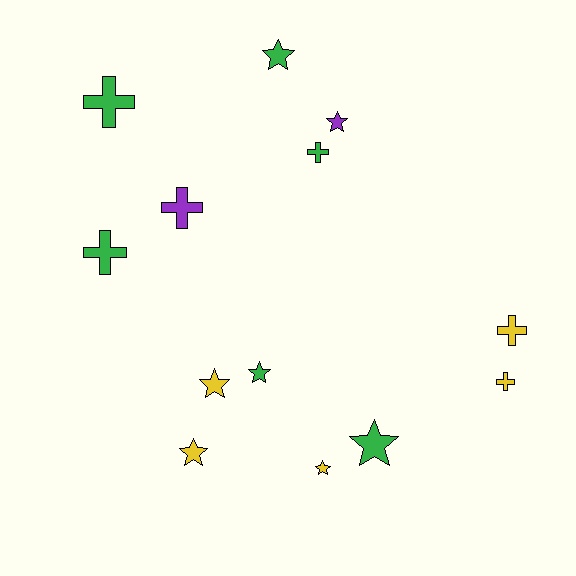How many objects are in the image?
There are 13 objects.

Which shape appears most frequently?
Star, with 7 objects.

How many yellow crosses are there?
There are 2 yellow crosses.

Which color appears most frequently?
Green, with 6 objects.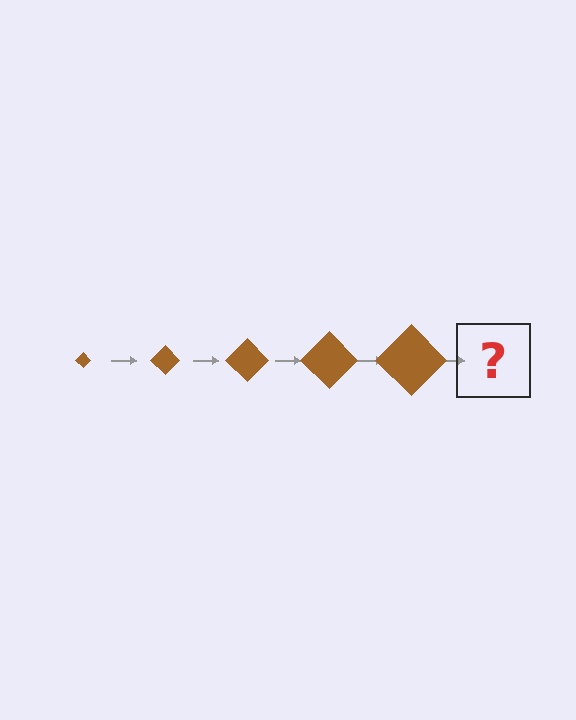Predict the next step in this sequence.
The next step is a brown diamond, larger than the previous one.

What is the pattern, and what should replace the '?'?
The pattern is that the diamond gets progressively larger each step. The '?' should be a brown diamond, larger than the previous one.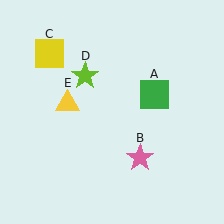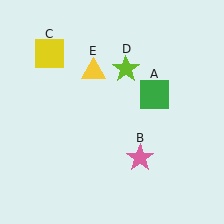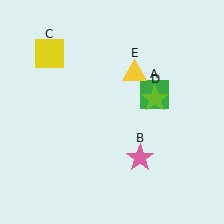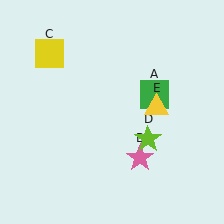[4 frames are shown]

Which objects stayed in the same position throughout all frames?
Green square (object A) and pink star (object B) and yellow square (object C) remained stationary.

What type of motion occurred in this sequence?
The lime star (object D), yellow triangle (object E) rotated clockwise around the center of the scene.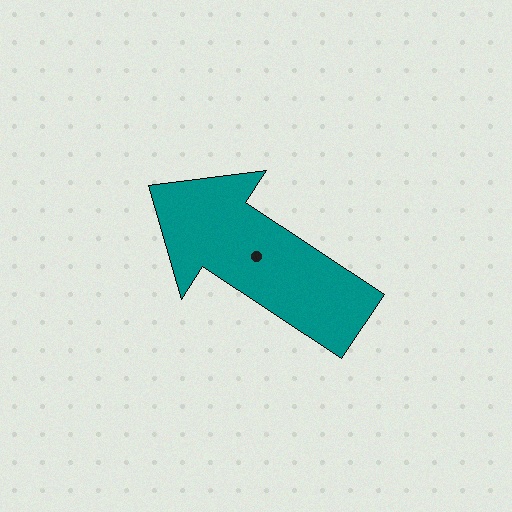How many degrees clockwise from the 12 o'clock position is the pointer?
Approximately 303 degrees.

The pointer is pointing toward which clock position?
Roughly 10 o'clock.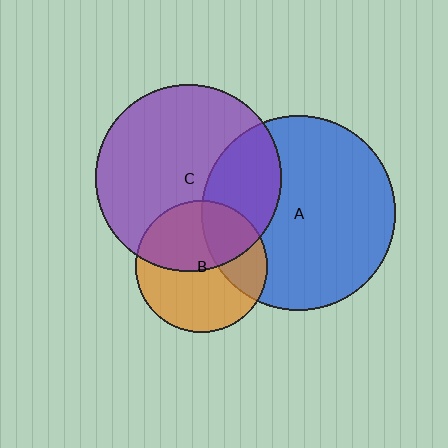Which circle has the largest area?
Circle A (blue).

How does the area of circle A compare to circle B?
Approximately 2.2 times.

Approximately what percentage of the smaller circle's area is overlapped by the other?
Approximately 30%.